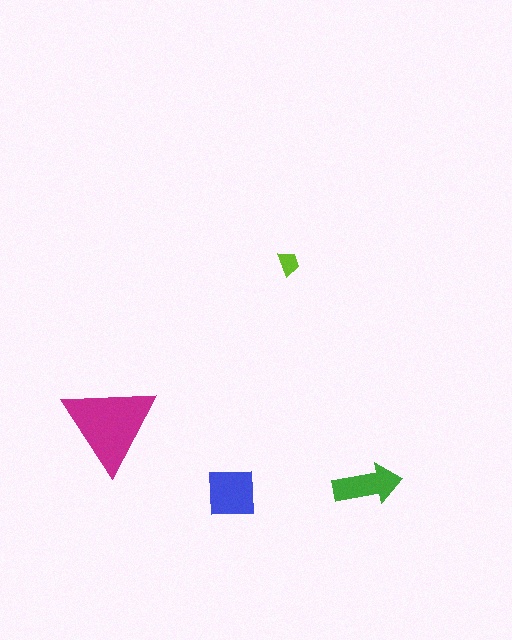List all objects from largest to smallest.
The magenta triangle, the blue square, the green arrow, the lime trapezoid.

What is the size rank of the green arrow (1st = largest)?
3rd.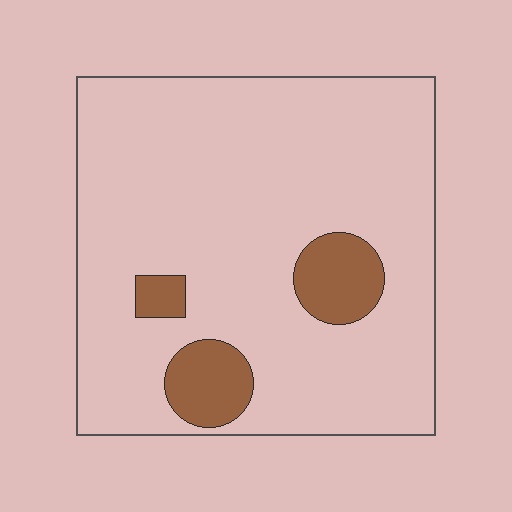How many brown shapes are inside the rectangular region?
3.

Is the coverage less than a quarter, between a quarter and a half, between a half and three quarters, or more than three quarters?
Less than a quarter.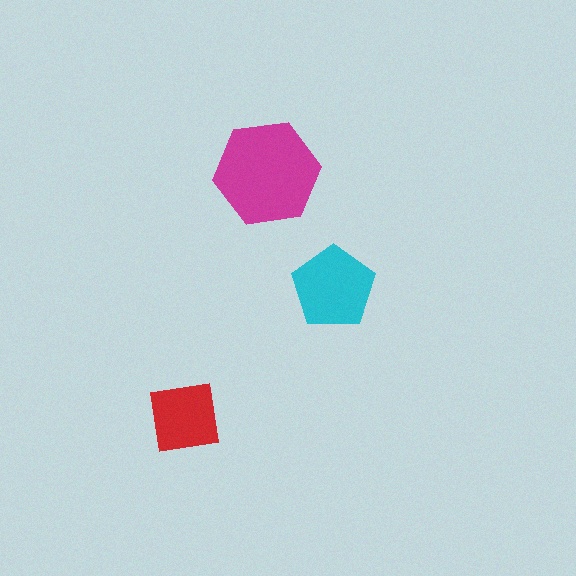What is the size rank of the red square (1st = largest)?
3rd.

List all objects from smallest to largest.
The red square, the cyan pentagon, the magenta hexagon.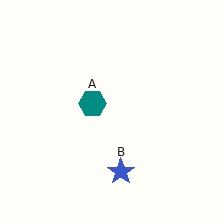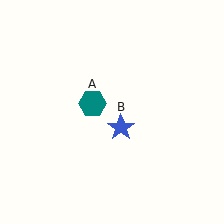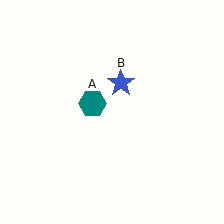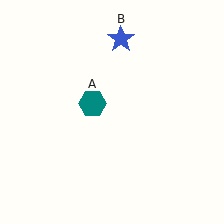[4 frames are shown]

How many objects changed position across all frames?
1 object changed position: blue star (object B).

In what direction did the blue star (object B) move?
The blue star (object B) moved up.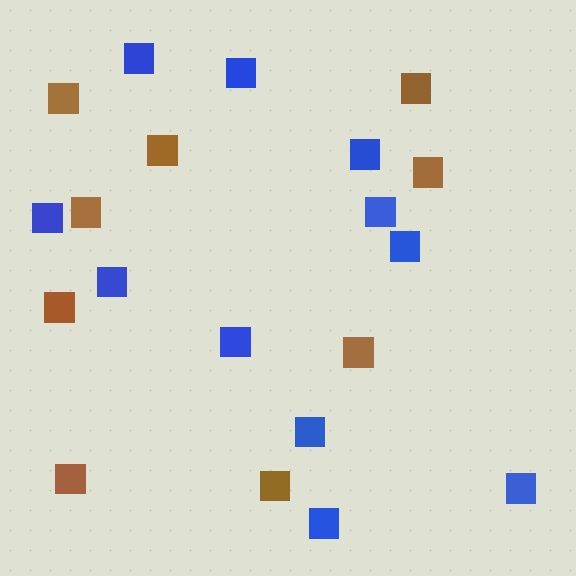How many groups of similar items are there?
There are 2 groups: one group of blue squares (11) and one group of brown squares (9).